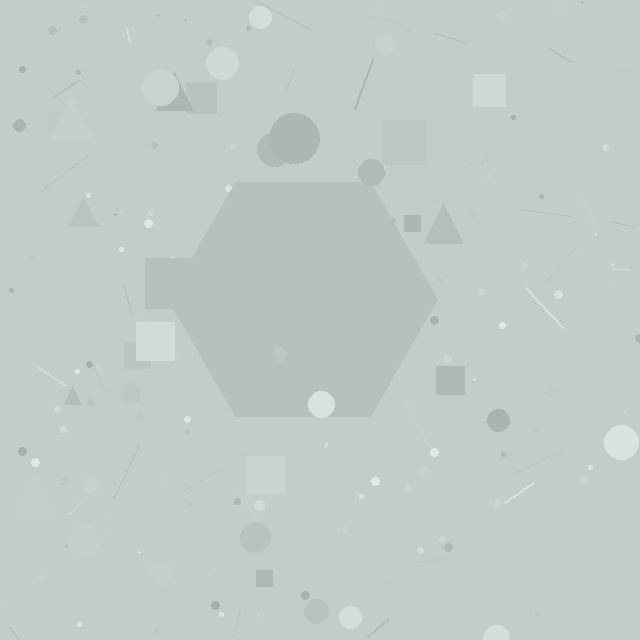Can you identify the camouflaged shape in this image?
The camouflaged shape is a hexagon.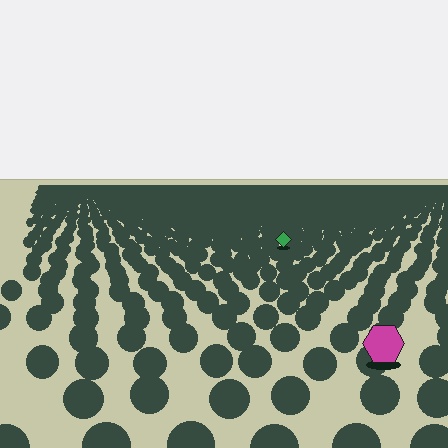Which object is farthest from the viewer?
The green diamond is farthest from the viewer. It appears smaller and the ground texture around it is denser.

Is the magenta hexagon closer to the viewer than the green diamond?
Yes. The magenta hexagon is closer — you can tell from the texture gradient: the ground texture is coarser near it.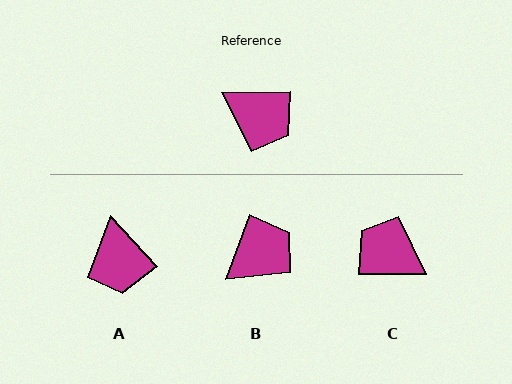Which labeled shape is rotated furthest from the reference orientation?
C, about 179 degrees away.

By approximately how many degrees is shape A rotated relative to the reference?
Approximately 48 degrees clockwise.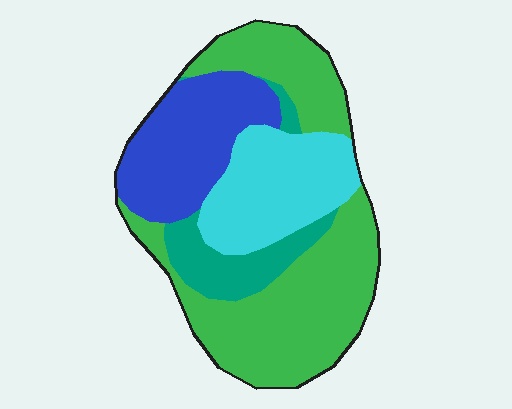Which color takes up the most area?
Green, at roughly 45%.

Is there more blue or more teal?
Blue.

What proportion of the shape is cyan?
Cyan takes up about one fifth (1/5) of the shape.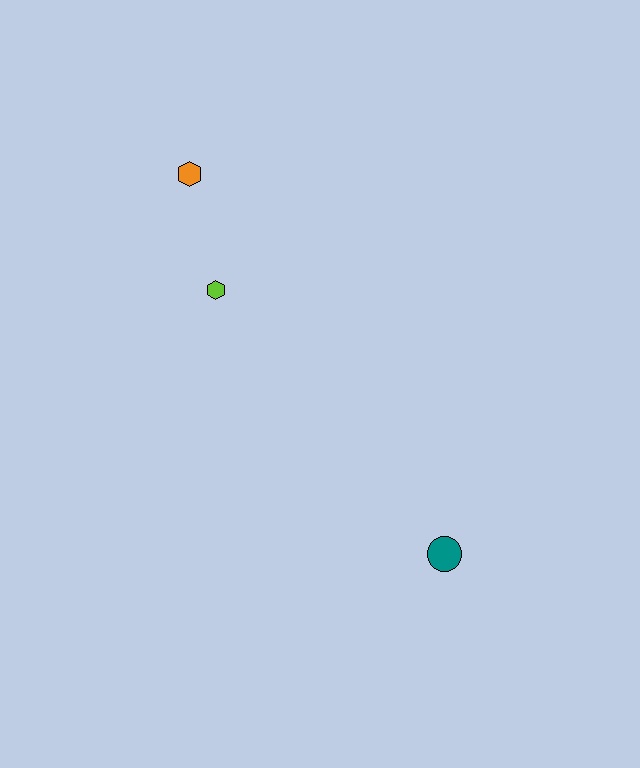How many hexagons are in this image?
There are 2 hexagons.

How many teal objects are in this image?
There is 1 teal object.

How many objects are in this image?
There are 3 objects.